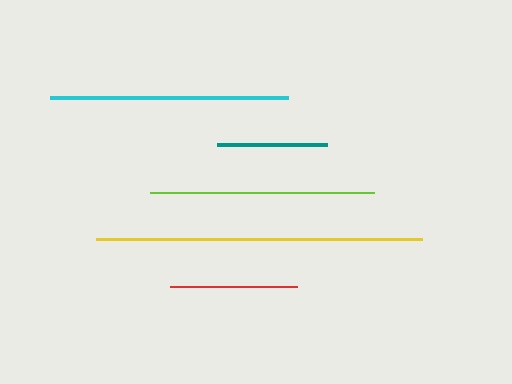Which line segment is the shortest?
The teal line is the shortest at approximately 110 pixels.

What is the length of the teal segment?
The teal segment is approximately 110 pixels long.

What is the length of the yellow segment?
The yellow segment is approximately 327 pixels long.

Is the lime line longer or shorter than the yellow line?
The yellow line is longer than the lime line.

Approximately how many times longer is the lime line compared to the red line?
The lime line is approximately 1.8 times the length of the red line.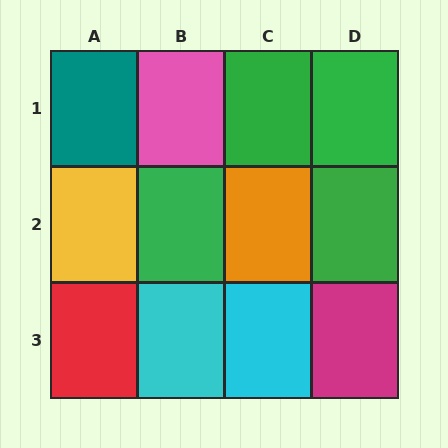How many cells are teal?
1 cell is teal.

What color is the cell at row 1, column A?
Teal.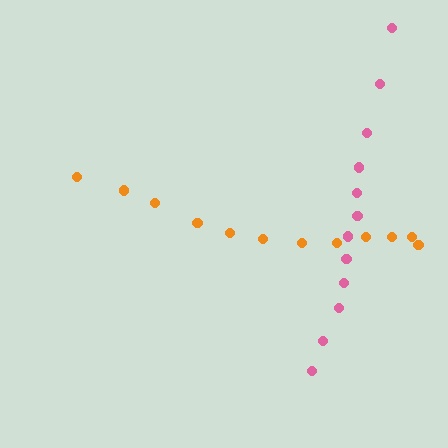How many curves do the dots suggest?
There are 2 distinct paths.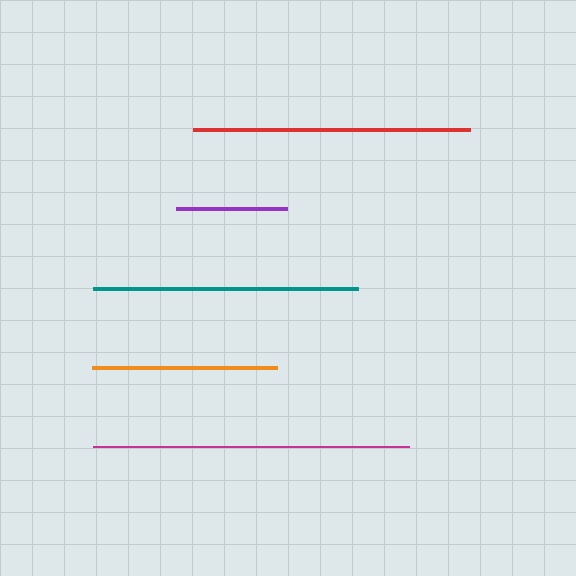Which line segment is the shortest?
The purple line is the shortest at approximately 111 pixels.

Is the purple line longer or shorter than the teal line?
The teal line is longer than the purple line.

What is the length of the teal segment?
The teal segment is approximately 264 pixels long.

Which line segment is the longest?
The magenta line is the longest at approximately 316 pixels.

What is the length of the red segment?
The red segment is approximately 277 pixels long.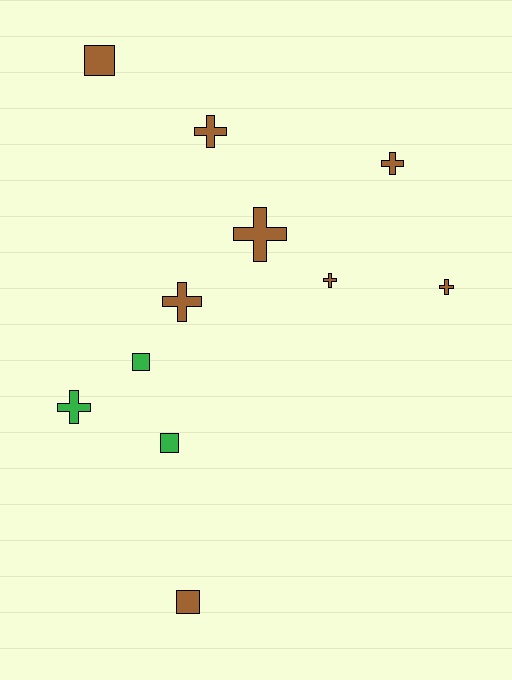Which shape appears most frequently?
Cross, with 7 objects.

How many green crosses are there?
There is 1 green cross.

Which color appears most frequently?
Brown, with 8 objects.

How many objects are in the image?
There are 11 objects.